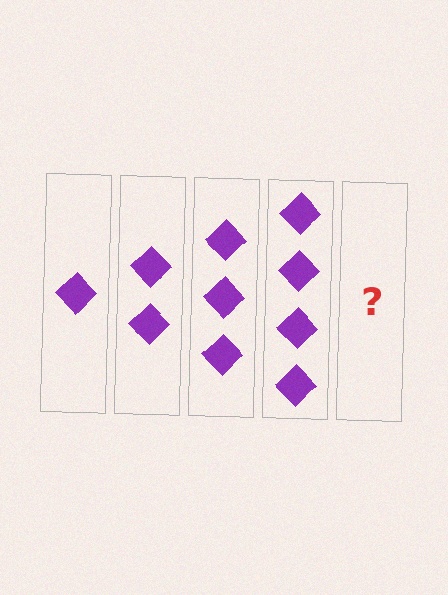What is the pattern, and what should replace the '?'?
The pattern is that each step adds one more diamond. The '?' should be 5 diamonds.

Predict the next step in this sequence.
The next step is 5 diamonds.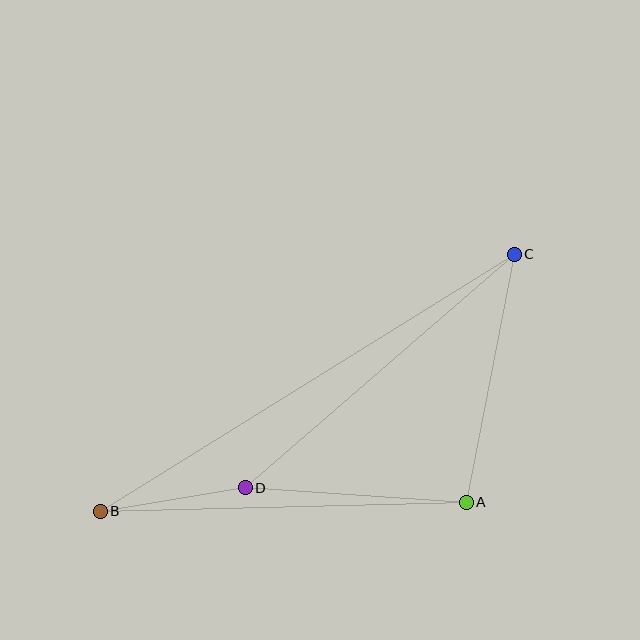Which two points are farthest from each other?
Points B and C are farthest from each other.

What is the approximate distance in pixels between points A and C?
The distance between A and C is approximately 252 pixels.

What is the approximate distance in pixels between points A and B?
The distance between A and B is approximately 366 pixels.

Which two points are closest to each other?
Points B and D are closest to each other.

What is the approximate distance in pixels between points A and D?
The distance between A and D is approximately 222 pixels.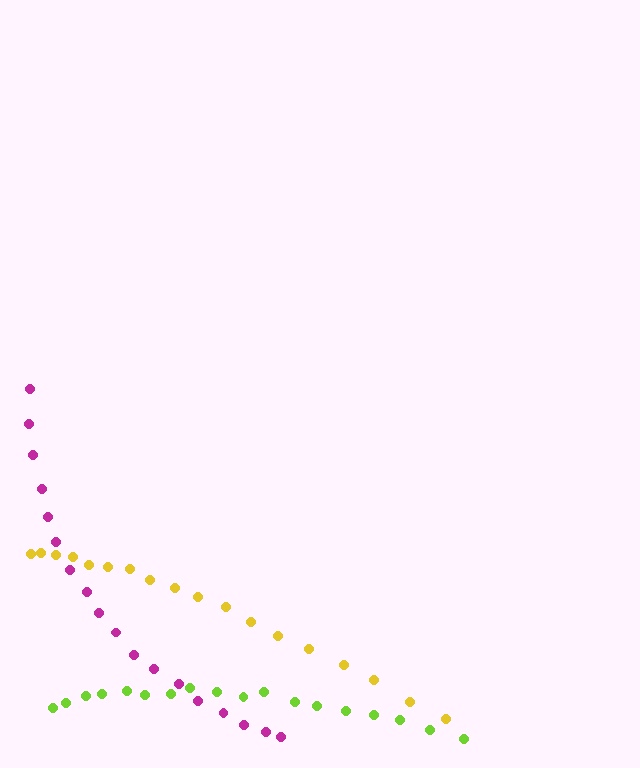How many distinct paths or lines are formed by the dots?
There are 3 distinct paths.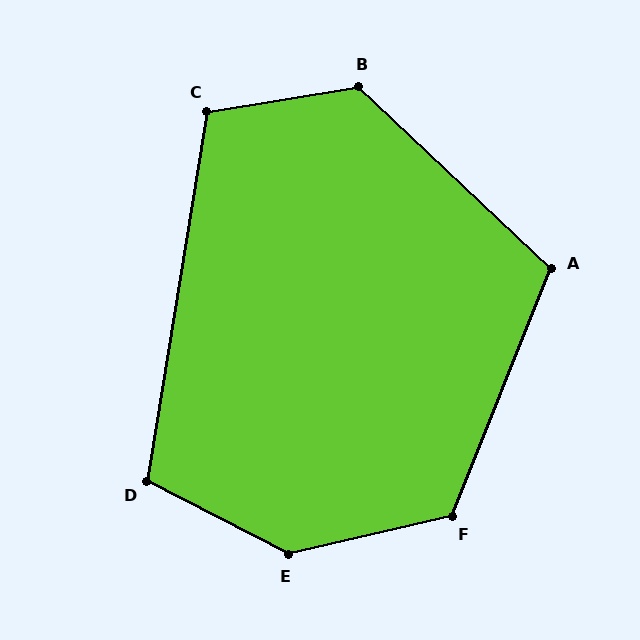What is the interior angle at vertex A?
Approximately 112 degrees (obtuse).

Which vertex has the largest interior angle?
E, at approximately 139 degrees.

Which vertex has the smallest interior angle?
D, at approximately 108 degrees.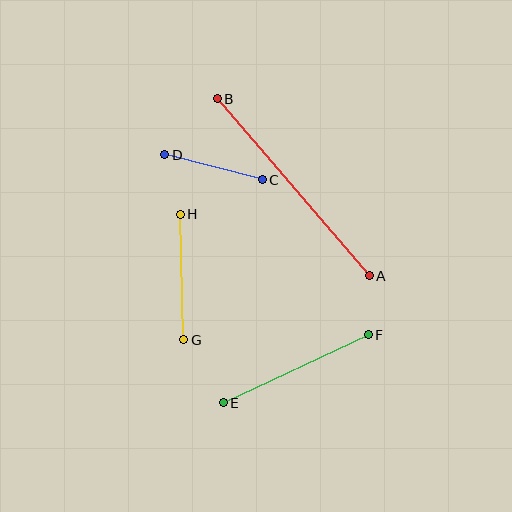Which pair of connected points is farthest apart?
Points A and B are farthest apart.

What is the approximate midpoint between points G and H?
The midpoint is at approximately (182, 277) pixels.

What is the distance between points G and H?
The distance is approximately 126 pixels.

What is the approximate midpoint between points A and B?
The midpoint is at approximately (293, 187) pixels.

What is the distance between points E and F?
The distance is approximately 160 pixels.